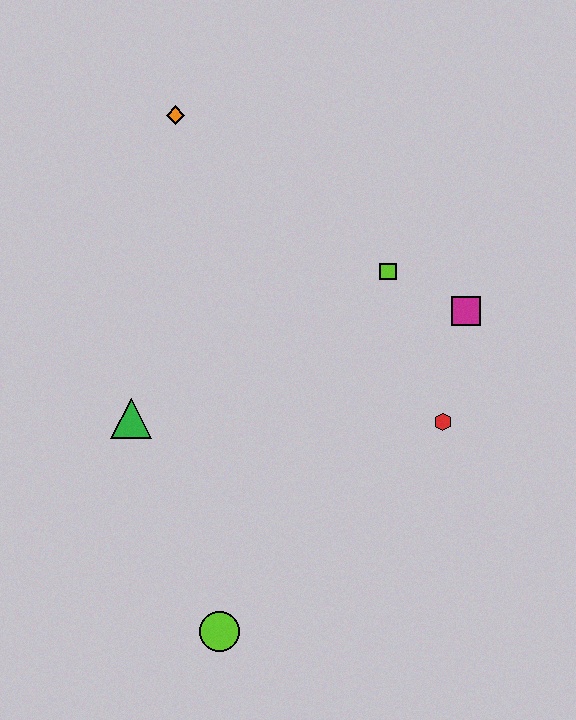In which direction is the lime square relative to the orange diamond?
The lime square is to the right of the orange diamond.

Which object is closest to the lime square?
The magenta square is closest to the lime square.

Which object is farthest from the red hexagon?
The orange diamond is farthest from the red hexagon.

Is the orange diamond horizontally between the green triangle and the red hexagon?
Yes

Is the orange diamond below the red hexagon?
No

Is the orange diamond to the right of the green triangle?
Yes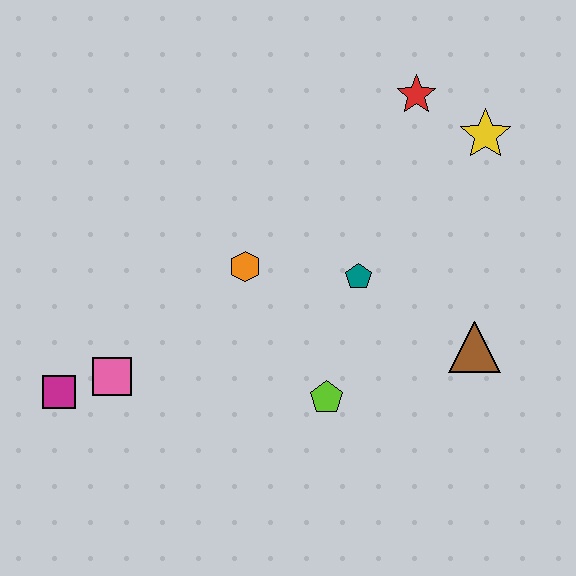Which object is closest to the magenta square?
The pink square is closest to the magenta square.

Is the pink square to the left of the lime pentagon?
Yes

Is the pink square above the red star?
No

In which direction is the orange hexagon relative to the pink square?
The orange hexagon is to the right of the pink square.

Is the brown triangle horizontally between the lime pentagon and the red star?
No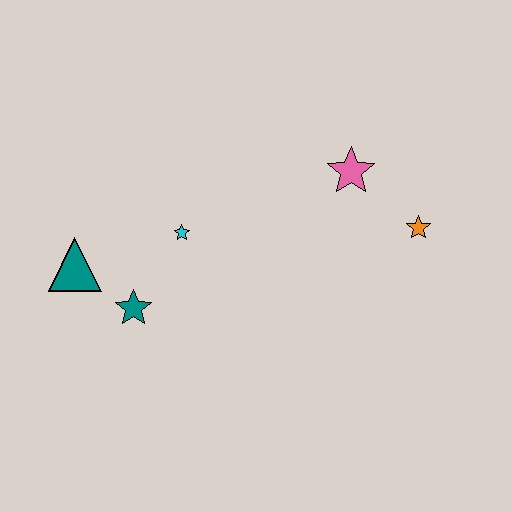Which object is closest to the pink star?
The orange star is closest to the pink star.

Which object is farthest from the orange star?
The teal triangle is farthest from the orange star.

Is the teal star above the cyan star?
No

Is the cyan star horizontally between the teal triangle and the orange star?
Yes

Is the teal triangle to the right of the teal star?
No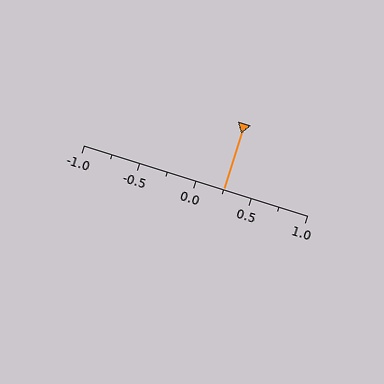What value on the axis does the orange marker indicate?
The marker indicates approximately 0.25.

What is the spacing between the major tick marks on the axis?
The major ticks are spaced 0.5 apart.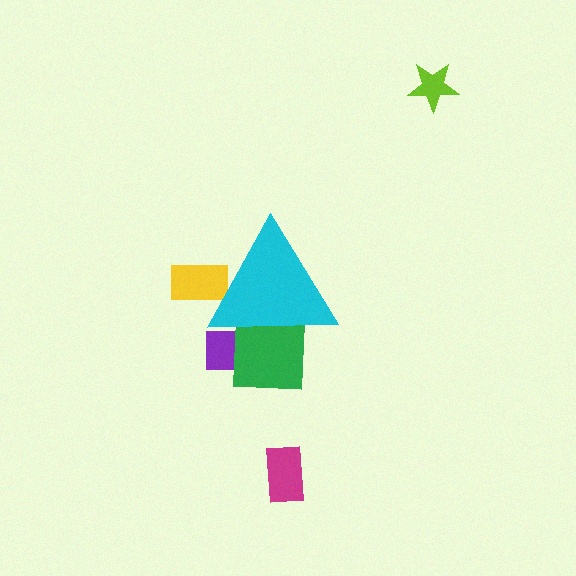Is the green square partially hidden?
Yes, the green square is partially hidden behind the cyan triangle.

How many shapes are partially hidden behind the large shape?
3 shapes are partially hidden.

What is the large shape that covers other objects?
A cyan triangle.